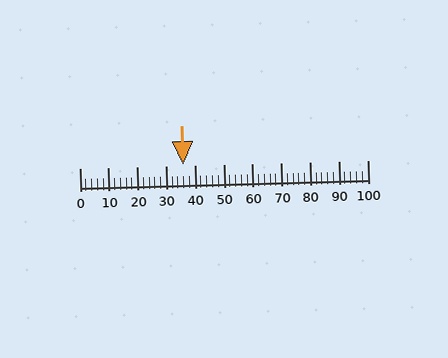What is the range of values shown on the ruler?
The ruler shows values from 0 to 100.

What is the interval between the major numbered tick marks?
The major tick marks are spaced 10 units apart.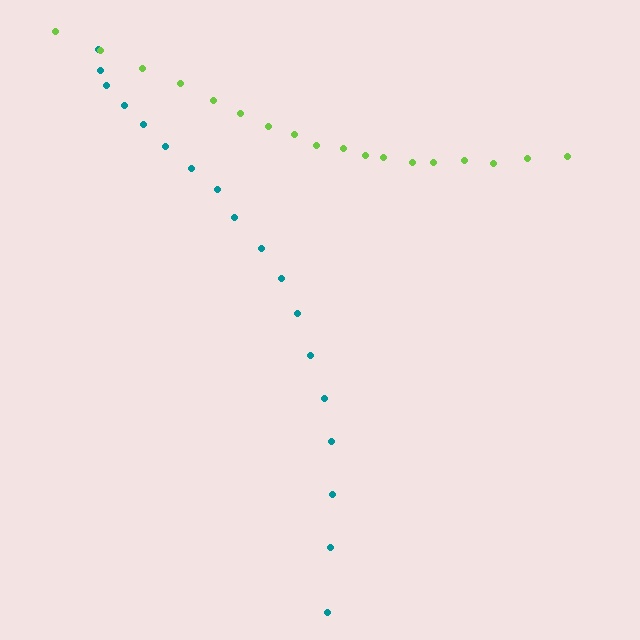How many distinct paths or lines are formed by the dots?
There are 2 distinct paths.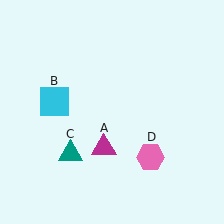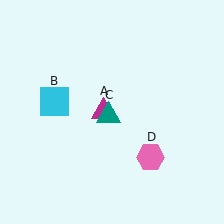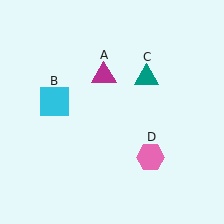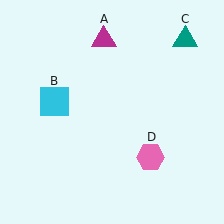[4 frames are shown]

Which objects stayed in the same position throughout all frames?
Cyan square (object B) and pink hexagon (object D) remained stationary.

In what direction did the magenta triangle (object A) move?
The magenta triangle (object A) moved up.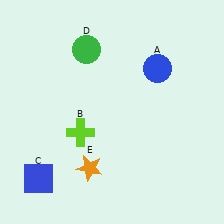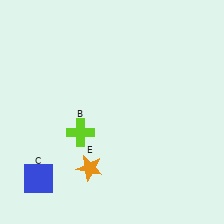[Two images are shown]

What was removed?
The green circle (D), the blue circle (A) were removed in Image 2.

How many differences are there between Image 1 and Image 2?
There are 2 differences between the two images.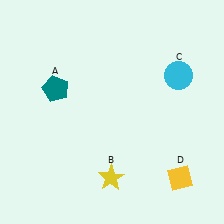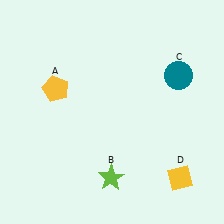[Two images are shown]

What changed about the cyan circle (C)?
In Image 1, C is cyan. In Image 2, it changed to teal.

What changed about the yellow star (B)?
In Image 1, B is yellow. In Image 2, it changed to lime.